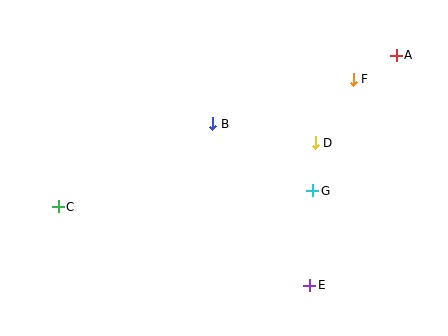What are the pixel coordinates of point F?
Point F is at (353, 79).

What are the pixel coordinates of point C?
Point C is at (58, 207).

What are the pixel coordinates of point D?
Point D is at (315, 143).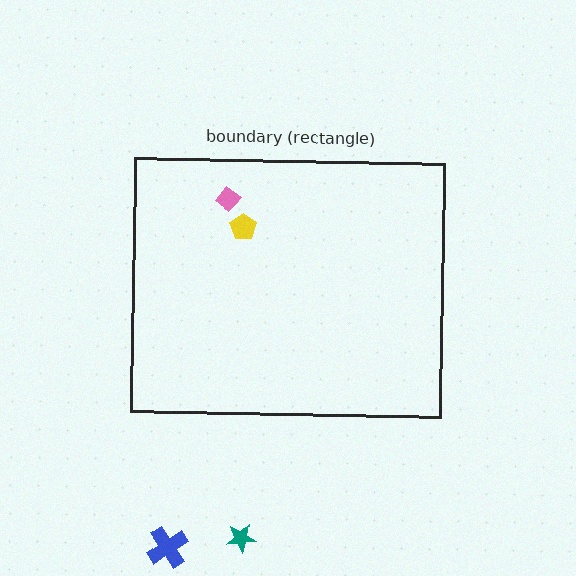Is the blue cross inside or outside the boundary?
Outside.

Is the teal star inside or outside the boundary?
Outside.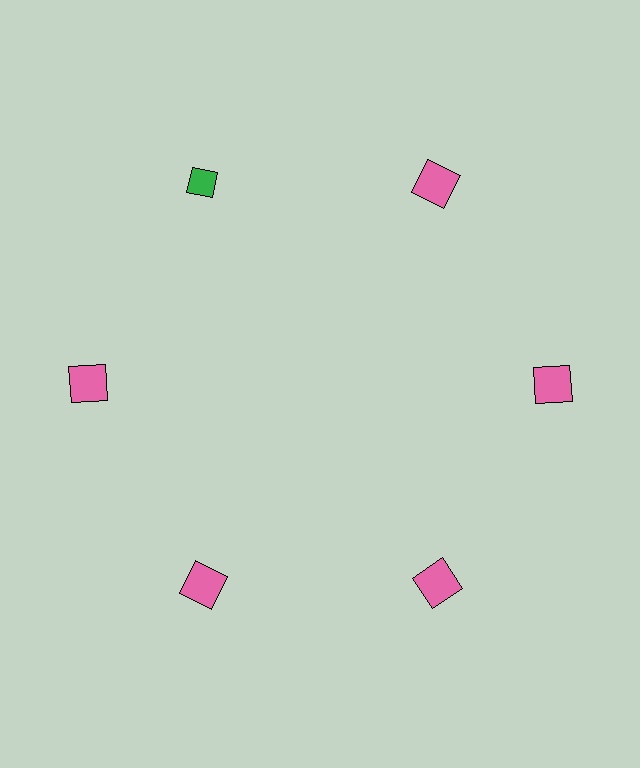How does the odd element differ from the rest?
It differs in both color (green instead of pink) and shape (diamond instead of square).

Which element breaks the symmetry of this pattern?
The green diamond at roughly the 11 o'clock position breaks the symmetry. All other shapes are pink squares.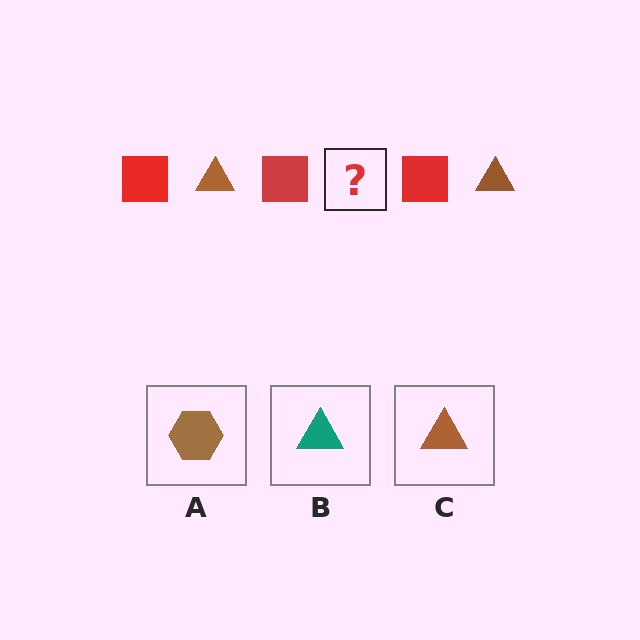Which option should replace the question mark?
Option C.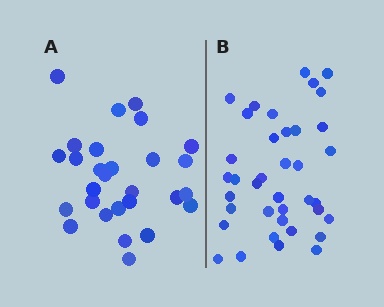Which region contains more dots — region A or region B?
Region B (the right region) has more dots.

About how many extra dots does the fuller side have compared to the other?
Region B has roughly 10 or so more dots than region A.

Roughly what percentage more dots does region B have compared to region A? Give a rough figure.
About 35% more.